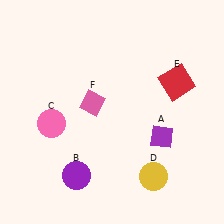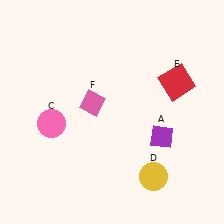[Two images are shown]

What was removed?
The purple circle (B) was removed in Image 2.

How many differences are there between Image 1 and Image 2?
There is 1 difference between the two images.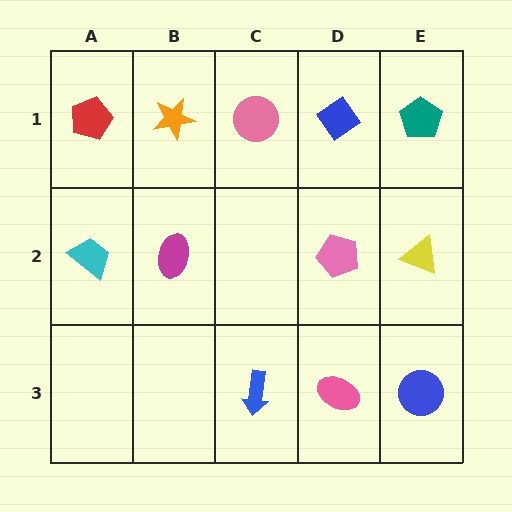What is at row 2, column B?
A magenta ellipse.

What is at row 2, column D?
A pink pentagon.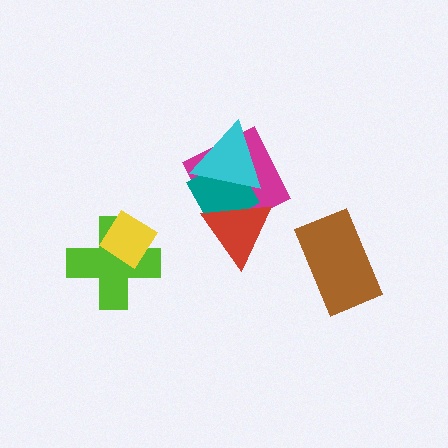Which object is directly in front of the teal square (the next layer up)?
The red triangle is directly in front of the teal square.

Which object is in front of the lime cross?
The yellow diamond is in front of the lime cross.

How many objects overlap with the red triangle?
3 objects overlap with the red triangle.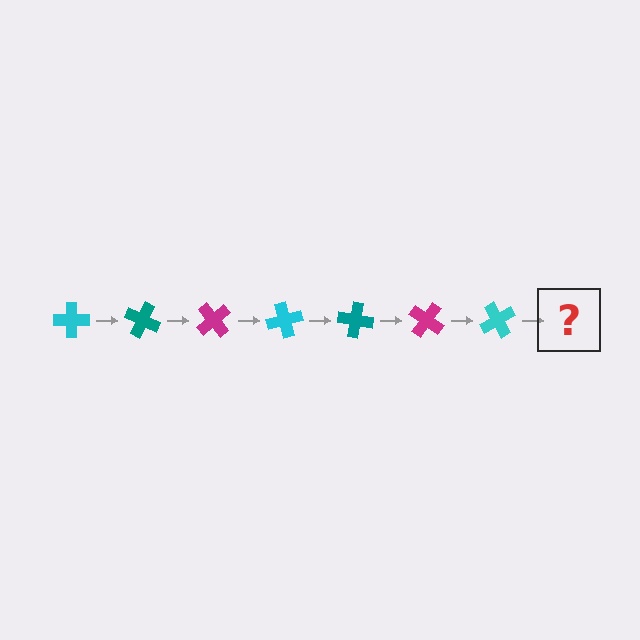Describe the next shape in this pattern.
It should be a teal cross, rotated 175 degrees from the start.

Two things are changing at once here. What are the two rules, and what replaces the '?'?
The two rules are that it rotates 25 degrees each step and the color cycles through cyan, teal, and magenta. The '?' should be a teal cross, rotated 175 degrees from the start.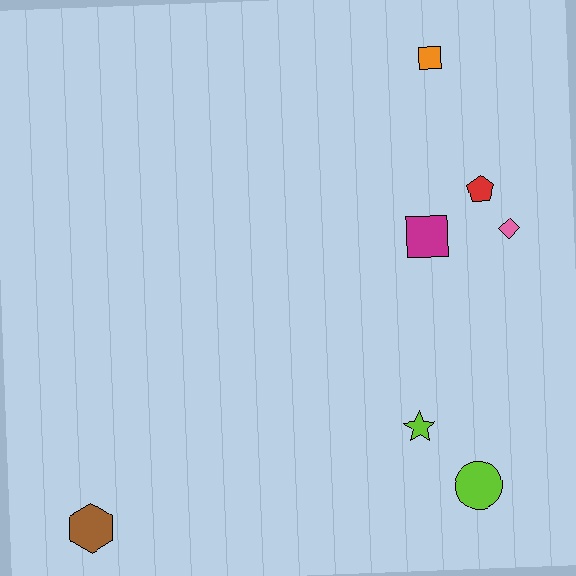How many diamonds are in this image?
There is 1 diamond.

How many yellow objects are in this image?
There are no yellow objects.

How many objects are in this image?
There are 7 objects.